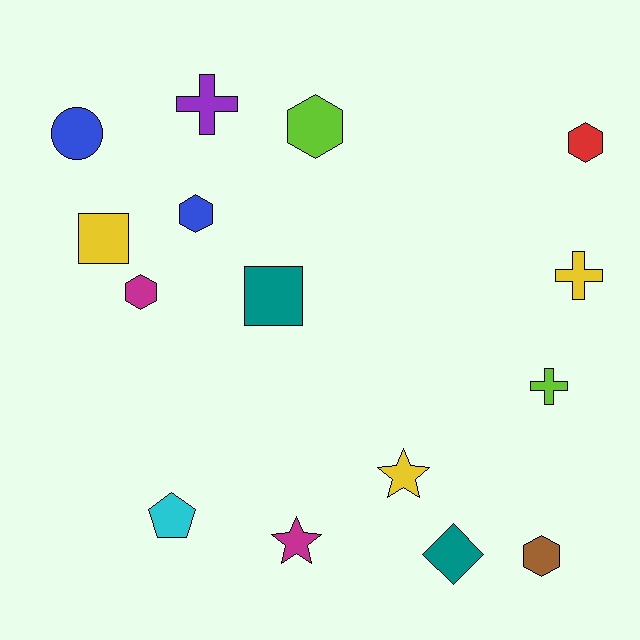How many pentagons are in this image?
There is 1 pentagon.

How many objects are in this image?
There are 15 objects.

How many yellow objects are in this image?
There are 3 yellow objects.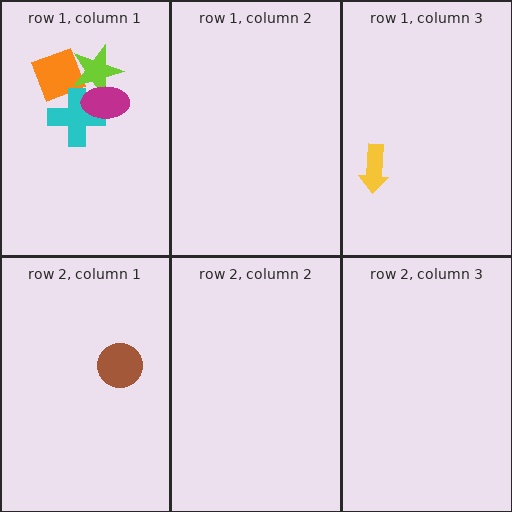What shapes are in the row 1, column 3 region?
The yellow arrow.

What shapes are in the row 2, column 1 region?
The brown circle.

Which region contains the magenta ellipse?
The row 1, column 1 region.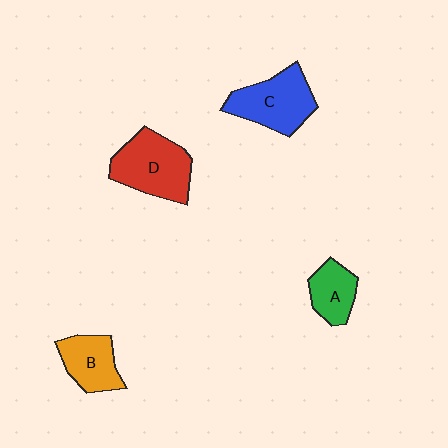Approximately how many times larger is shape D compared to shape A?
Approximately 1.8 times.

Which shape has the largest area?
Shape D (red).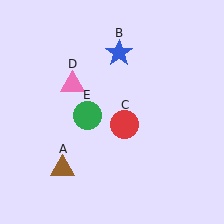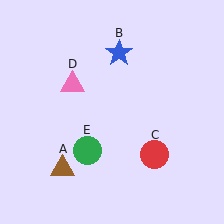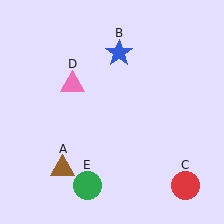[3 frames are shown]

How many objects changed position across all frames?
2 objects changed position: red circle (object C), green circle (object E).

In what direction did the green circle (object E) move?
The green circle (object E) moved down.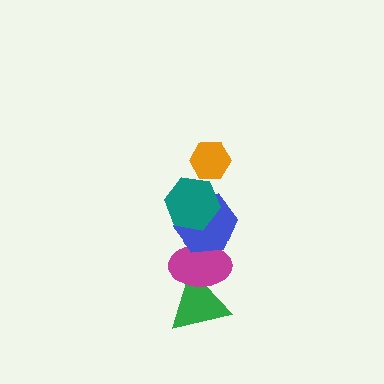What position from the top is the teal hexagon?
The teal hexagon is 2nd from the top.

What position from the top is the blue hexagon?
The blue hexagon is 3rd from the top.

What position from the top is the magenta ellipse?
The magenta ellipse is 4th from the top.